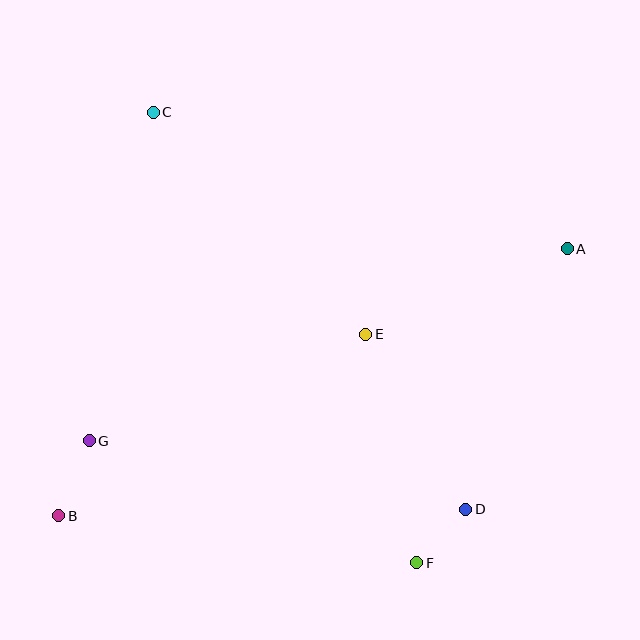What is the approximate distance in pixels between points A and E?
The distance between A and E is approximately 219 pixels.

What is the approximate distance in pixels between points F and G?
The distance between F and G is approximately 350 pixels.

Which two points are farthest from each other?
Points A and B are farthest from each other.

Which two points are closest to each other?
Points D and F are closest to each other.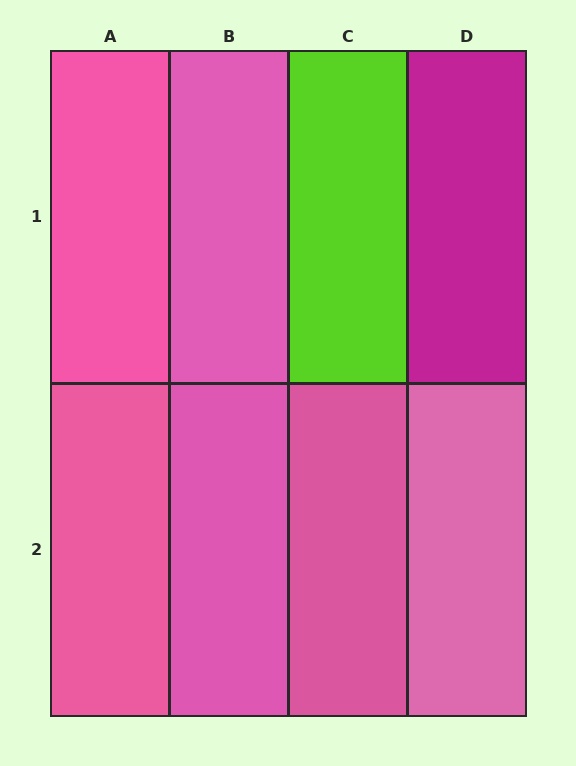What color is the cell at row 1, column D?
Magenta.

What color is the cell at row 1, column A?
Pink.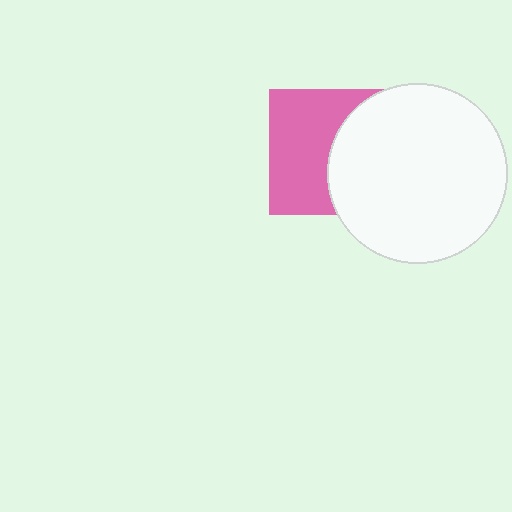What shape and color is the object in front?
The object in front is a white circle.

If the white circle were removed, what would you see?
You would see the complete pink square.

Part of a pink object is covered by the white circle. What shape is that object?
It is a square.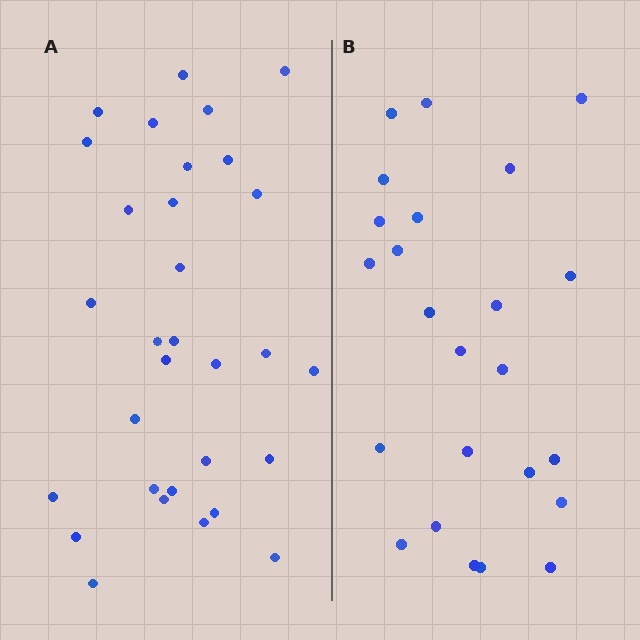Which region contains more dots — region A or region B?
Region A (the left region) has more dots.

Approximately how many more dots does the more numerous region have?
Region A has roughly 8 or so more dots than region B.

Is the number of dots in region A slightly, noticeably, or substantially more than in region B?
Region A has noticeably more, but not dramatically so. The ratio is roughly 1.3 to 1.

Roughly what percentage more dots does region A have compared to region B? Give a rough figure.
About 30% more.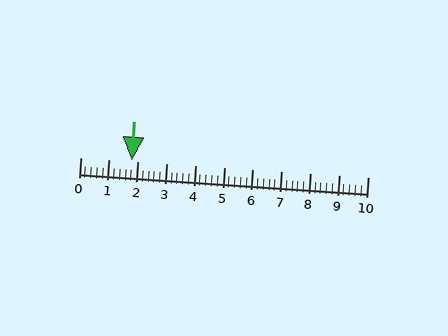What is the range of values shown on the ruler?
The ruler shows values from 0 to 10.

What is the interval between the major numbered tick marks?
The major tick marks are spaced 1 units apart.